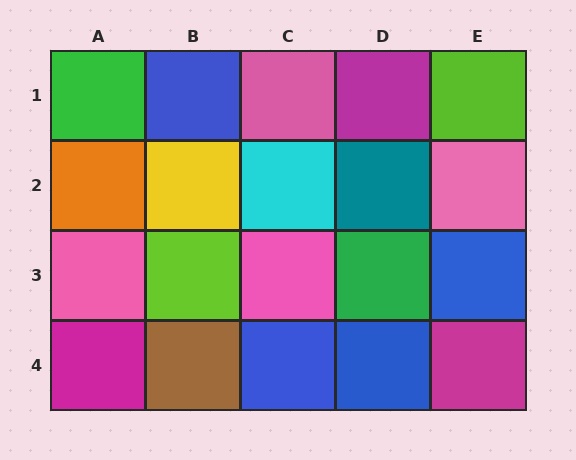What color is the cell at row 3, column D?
Green.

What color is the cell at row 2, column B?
Yellow.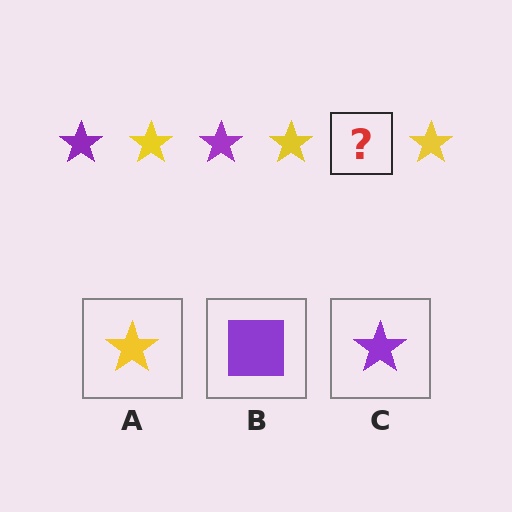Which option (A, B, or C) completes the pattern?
C.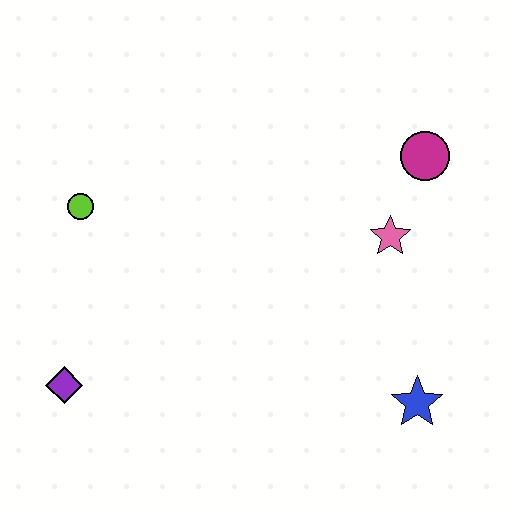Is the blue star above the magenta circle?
No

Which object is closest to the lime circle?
The purple diamond is closest to the lime circle.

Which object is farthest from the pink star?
The purple diamond is farthest from the pink star.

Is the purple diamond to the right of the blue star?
No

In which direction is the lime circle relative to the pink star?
The lime circle is to the left of the pink star.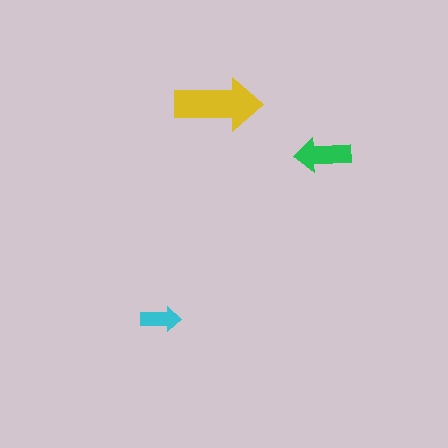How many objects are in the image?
There are 3 objects in the image.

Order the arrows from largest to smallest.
the yellow one, the green one, the cyan one.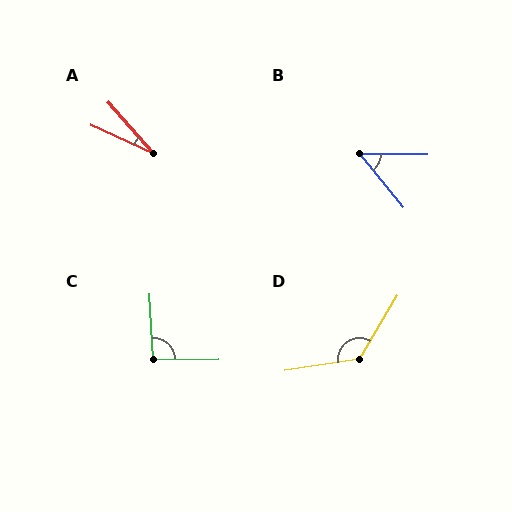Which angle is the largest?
D, at approximately 130 degrees.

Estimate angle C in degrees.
Approximately 93 degrees.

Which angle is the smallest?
A, at approximately 24 degrees.